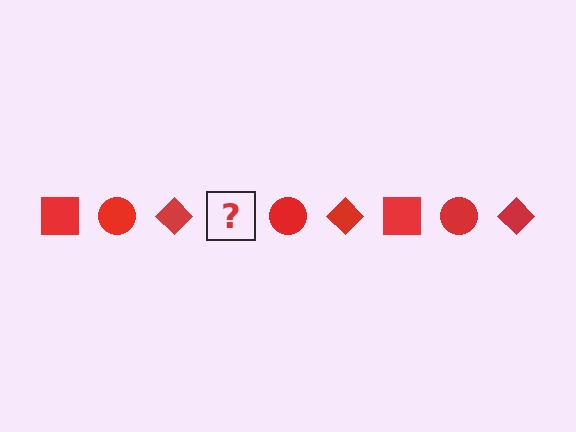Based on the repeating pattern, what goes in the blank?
The blank should be a red square.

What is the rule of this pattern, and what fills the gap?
The rule is that the pattern cycles through square, circle, diamond shapes in red. The gap should be filled with a red square.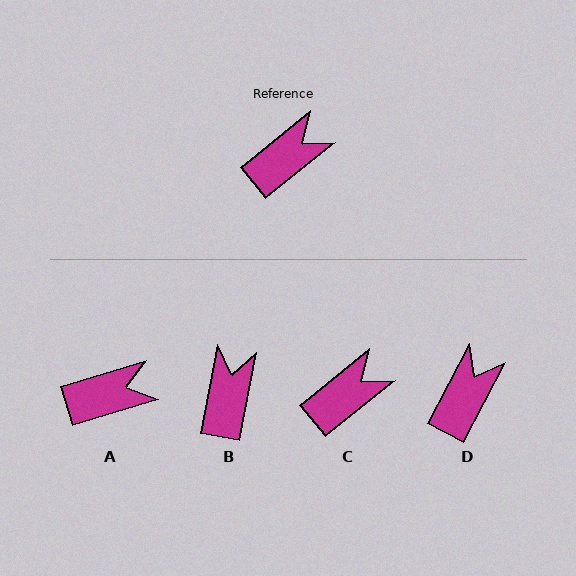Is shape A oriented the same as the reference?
No, it is off by about 22 degrees.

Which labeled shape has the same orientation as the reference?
C.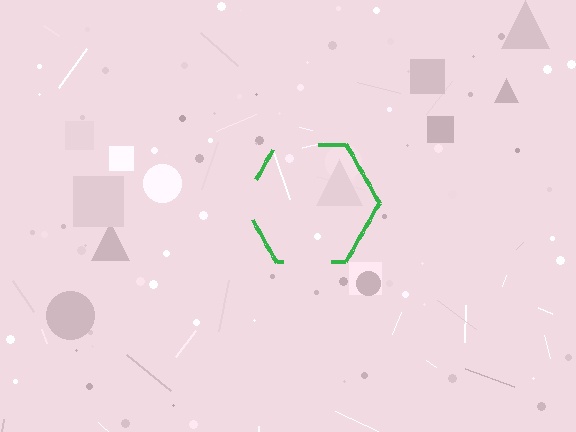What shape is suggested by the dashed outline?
The dashed outline suggests a hexagon.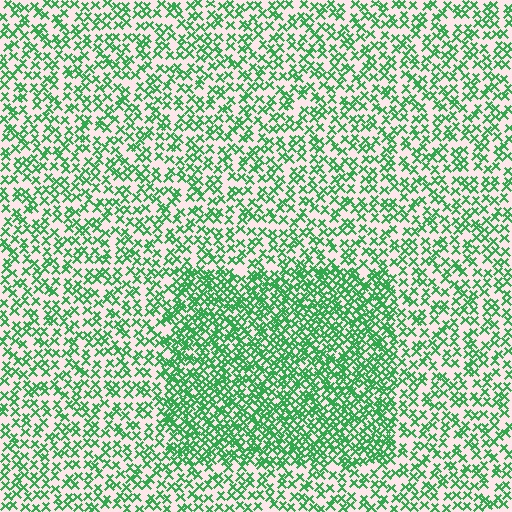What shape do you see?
I see a rectangle.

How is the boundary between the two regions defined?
The boundary is defined by a change in element density (approximately 1.9x ratio). All elements are the same color, size, and shape.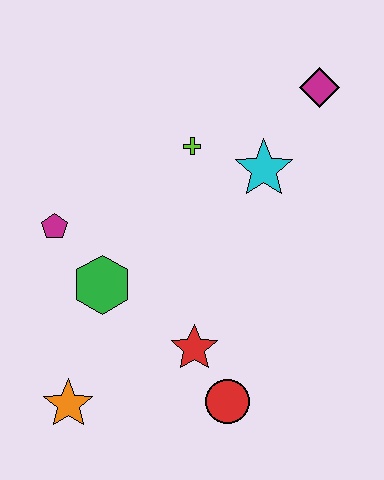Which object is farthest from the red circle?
The magenta diamond is farthest from the red circle.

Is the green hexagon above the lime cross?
No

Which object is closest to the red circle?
The red star is closest to the red circle.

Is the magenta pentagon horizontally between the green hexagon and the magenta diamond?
No